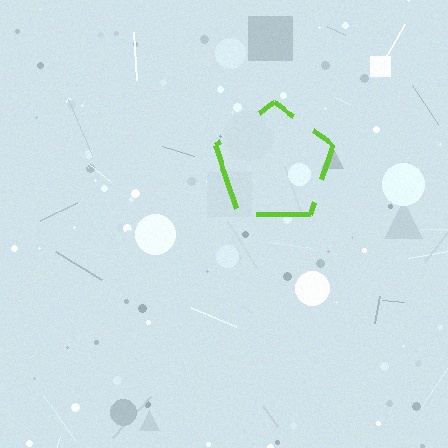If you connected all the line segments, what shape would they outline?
They would outline a pentagon.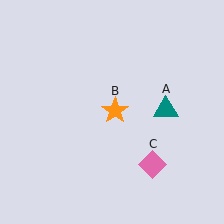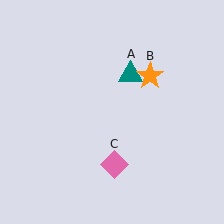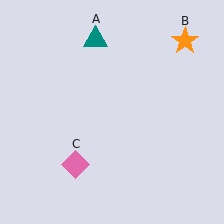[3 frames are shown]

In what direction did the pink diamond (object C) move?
The pink diamond (object C) moved left.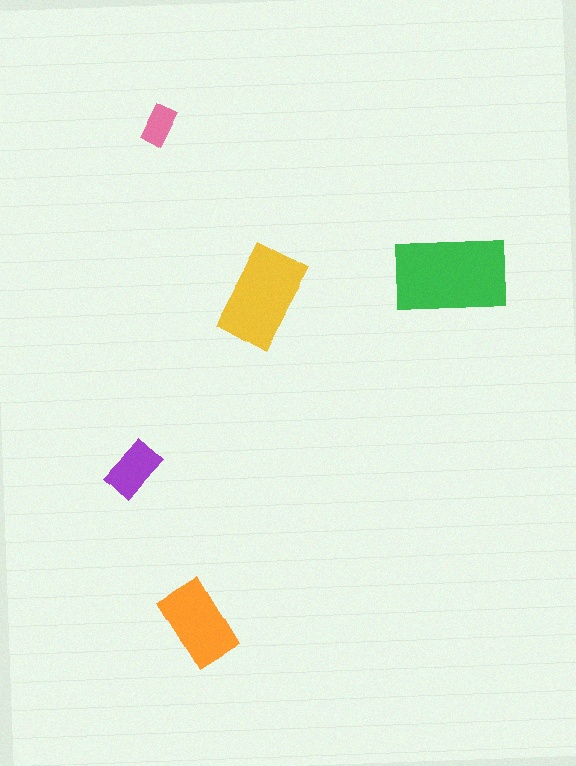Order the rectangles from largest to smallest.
the green one, the yellow one, the orange one, the purple one, the pink one.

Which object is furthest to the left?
The purple rectangle is leftmost.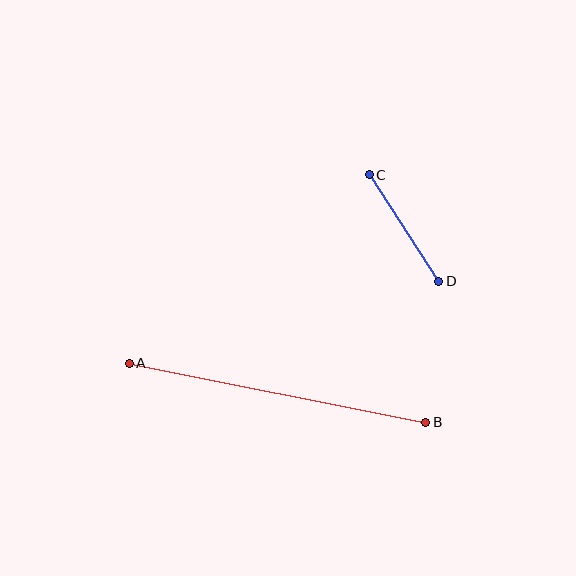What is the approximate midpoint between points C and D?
The midpoint is at approximately (404, 228) pixels.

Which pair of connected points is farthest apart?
Points A and B are farthest apart.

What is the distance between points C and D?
The distance is approximately 127 pixels.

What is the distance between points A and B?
The distance is approximately 302 pixels.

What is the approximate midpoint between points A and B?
The midpoint is at approximately (277, 393) pixels.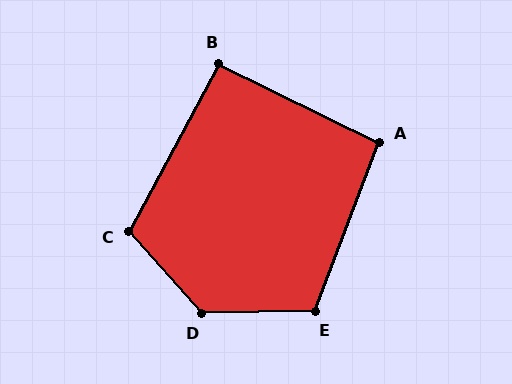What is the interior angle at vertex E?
Approximately 112 degrees (obtuse).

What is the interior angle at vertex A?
Approximately 95 degrees (obtuse).